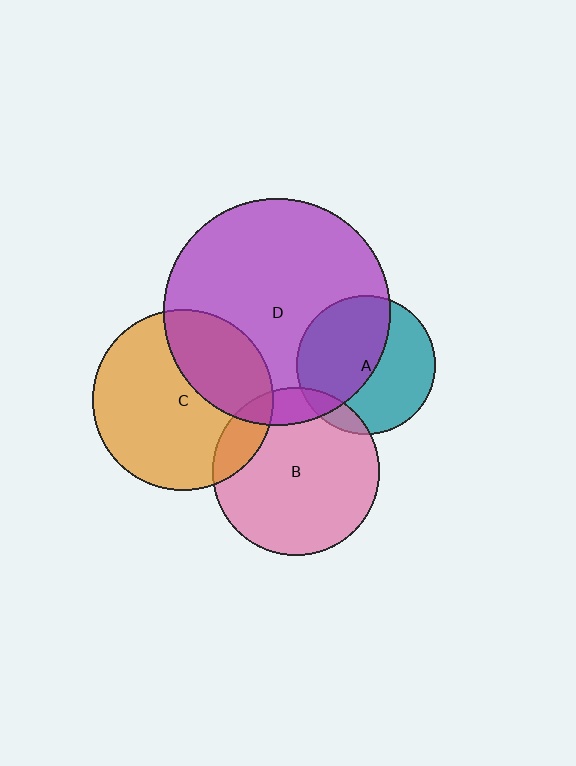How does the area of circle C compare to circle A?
Approximately 1.7 times.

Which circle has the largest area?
Circle D (purple).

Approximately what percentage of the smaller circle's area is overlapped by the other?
Approximately 15%.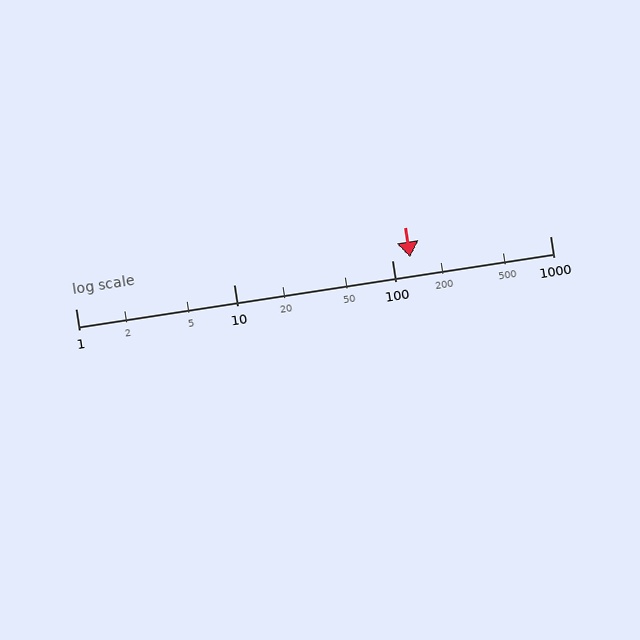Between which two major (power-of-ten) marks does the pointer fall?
The pointer is between 100 and 1000.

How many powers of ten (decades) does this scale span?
The scale spans 3 decades, from 1 to 1000.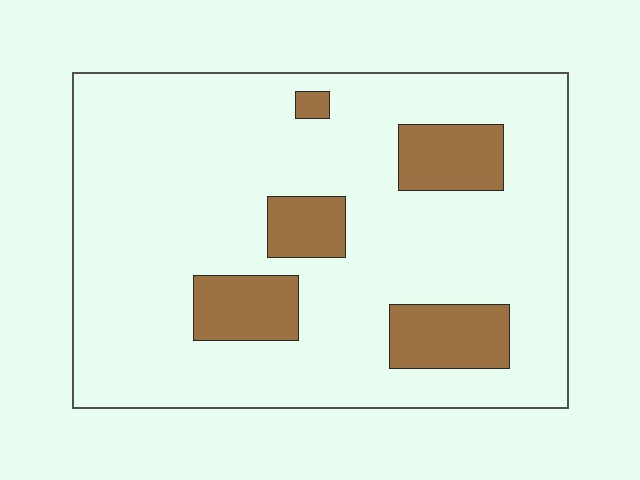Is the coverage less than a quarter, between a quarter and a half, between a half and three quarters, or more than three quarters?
Less than a quarter.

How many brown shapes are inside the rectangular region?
5.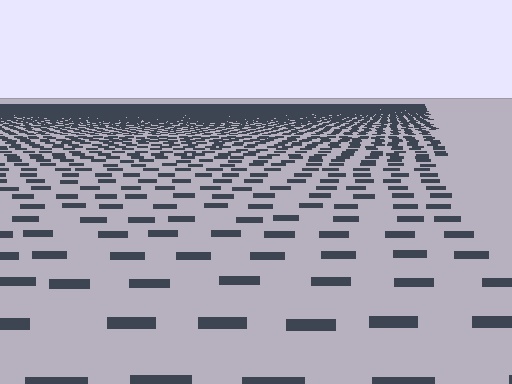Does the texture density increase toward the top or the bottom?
Density increases toward the top.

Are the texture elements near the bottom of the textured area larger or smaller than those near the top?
Larger. Near the bottom, elements are closer to the viewer and appear at a bigger on-screen size.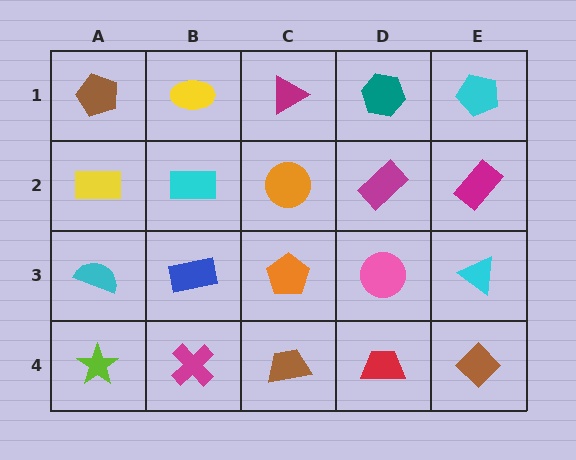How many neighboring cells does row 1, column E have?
2.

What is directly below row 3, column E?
A brown diamond.